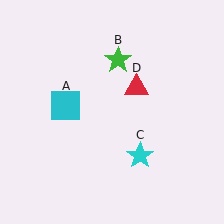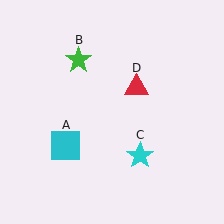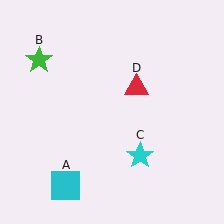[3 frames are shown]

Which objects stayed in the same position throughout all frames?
Cyan star (object C) and red triangle (object D) remained stationary.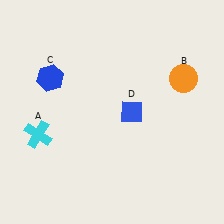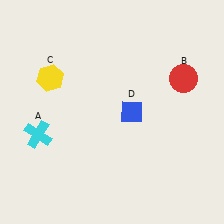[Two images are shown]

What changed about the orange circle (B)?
In Image 1, B is orange. In Image 2, it changed to red.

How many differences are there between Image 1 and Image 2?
There are 2 differences between the two images.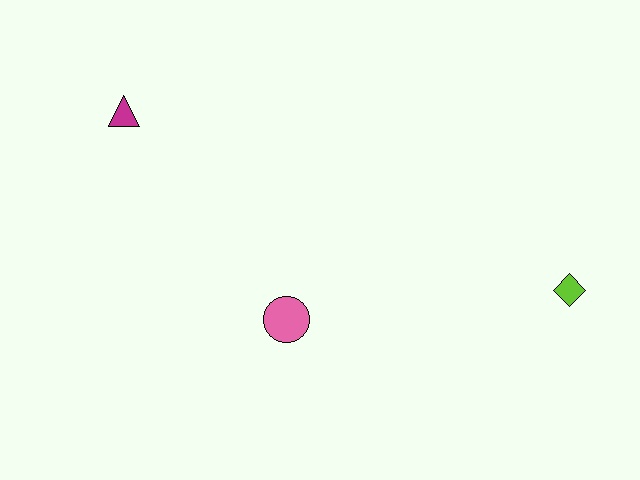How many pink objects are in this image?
There is 1 pink object.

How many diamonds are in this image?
There is 1 diamond.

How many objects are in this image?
There are 3 objects.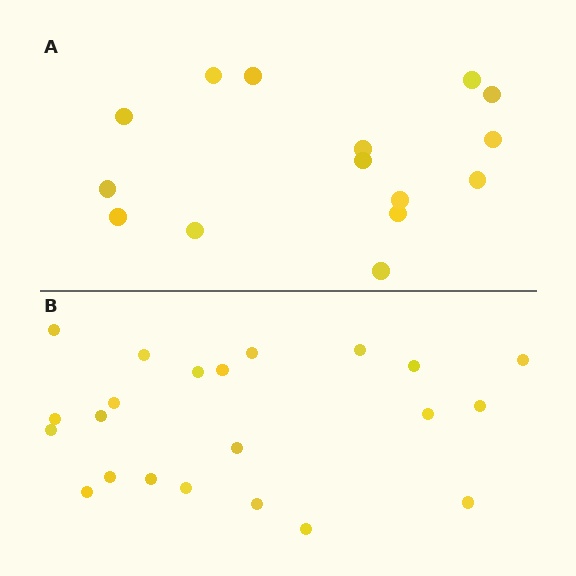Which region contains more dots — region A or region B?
Region B (the bottom region) has more dots.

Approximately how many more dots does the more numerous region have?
Region B has roughly 8 or so more dots than region A.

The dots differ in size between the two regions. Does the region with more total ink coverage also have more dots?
No. Region A has more total ink coverage because its dots are larger, but region B actually contains more individual dots. Total area can be misleading — the number of items is what matters here.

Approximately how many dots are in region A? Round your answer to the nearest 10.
About 20 dots. (The exact count is 15, which rounds to 20.)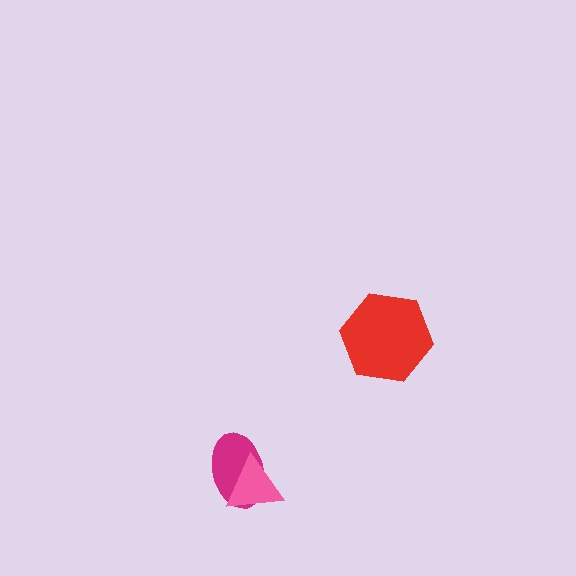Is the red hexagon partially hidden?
No, no other shape covers it.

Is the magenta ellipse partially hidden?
Yes, it is partially covered by another shape.